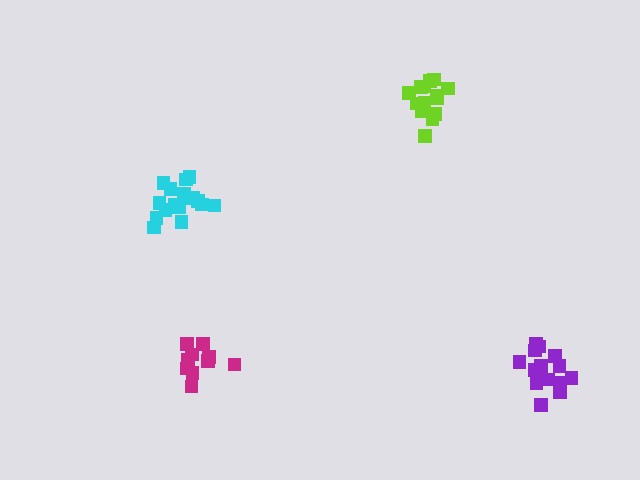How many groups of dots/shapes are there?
There are 4 groups.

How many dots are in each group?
Group 1: 15 dots, Group 2: 16 dots, Group 3: 16 dots, Group 4: 11 dots (58 total).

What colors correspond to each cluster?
The clusters are colored: purple, lime, cyan, magenta.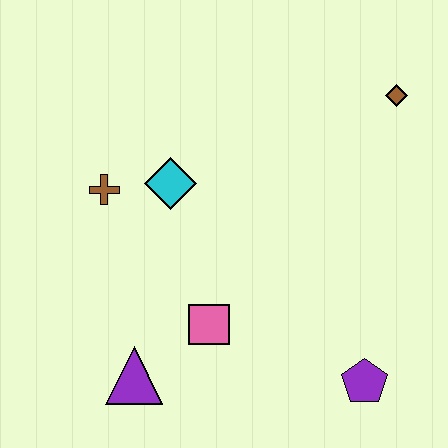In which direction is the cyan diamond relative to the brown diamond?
The cyan diamond is to the left of the brown diamond.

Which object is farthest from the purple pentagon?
The brown cross is farthest from the purple pentagon.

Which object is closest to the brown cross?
The cyan diamond is closest to the brown cross.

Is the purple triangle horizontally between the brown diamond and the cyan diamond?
No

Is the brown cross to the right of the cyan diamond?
No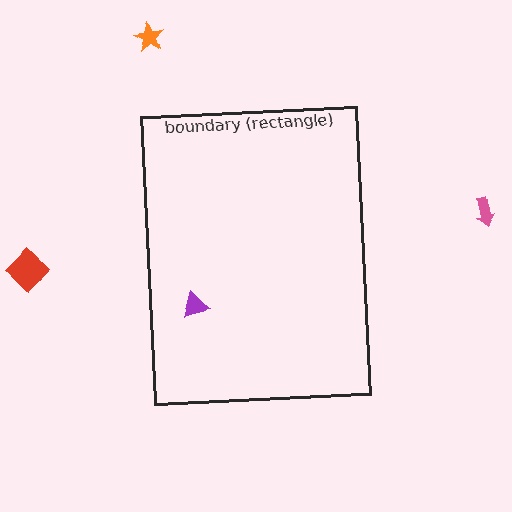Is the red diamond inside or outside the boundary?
Outside.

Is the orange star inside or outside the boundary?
Outside.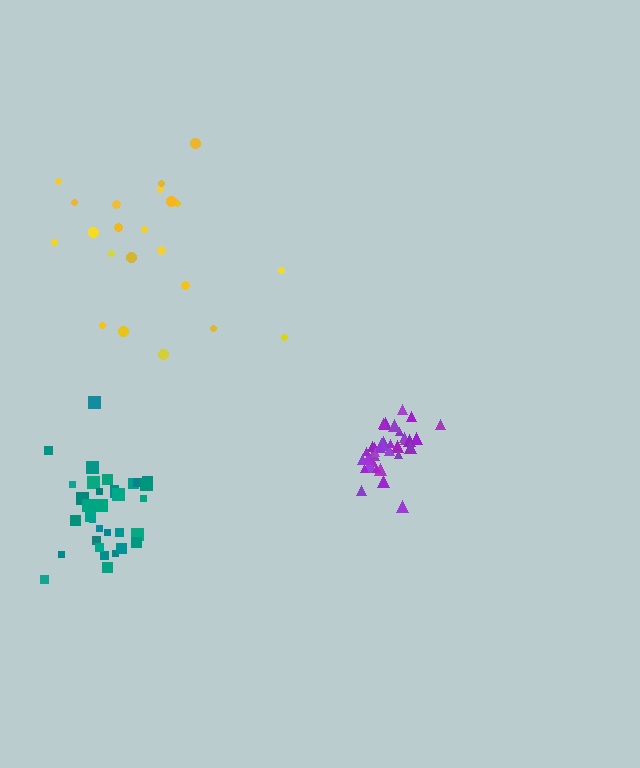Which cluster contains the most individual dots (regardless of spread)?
Purple (35).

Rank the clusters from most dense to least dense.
purple, teal, yellow.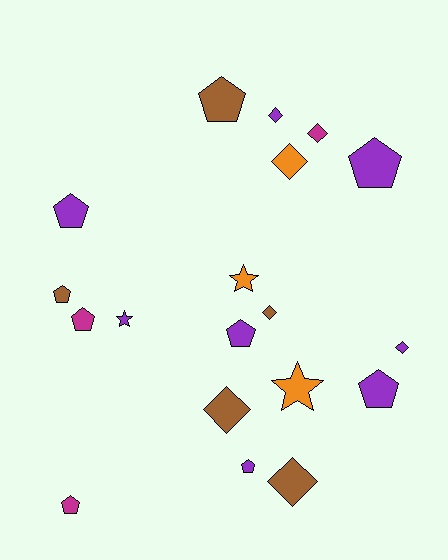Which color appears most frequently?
Purple, with 8 objects.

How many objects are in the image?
There are 19 objects.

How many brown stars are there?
There are no brown stars.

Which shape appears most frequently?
Pentagon, with 9 objects.